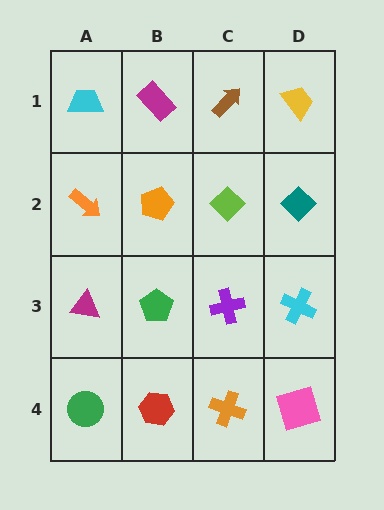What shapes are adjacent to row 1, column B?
An orange pentagon (row 2, column B), a cyan trapezoid (row 1, column A), a brown arrow (row 1, column C).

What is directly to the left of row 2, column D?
A lime diamond.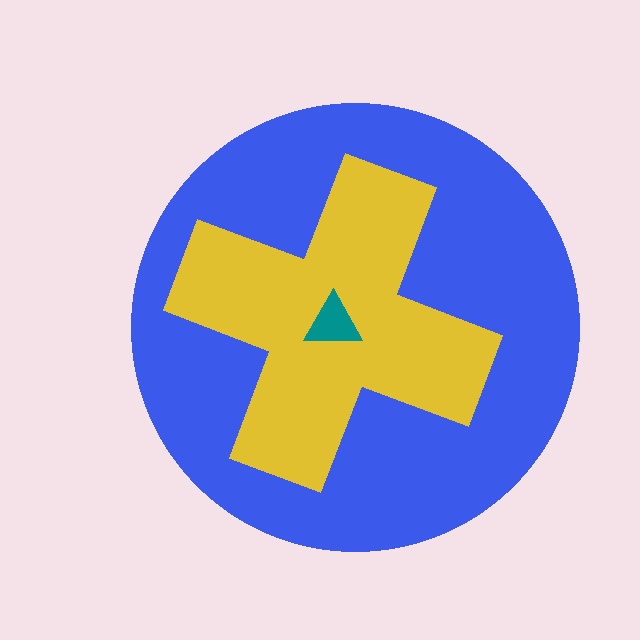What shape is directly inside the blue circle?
The yellow cross.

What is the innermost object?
The teal triangle.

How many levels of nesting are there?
3.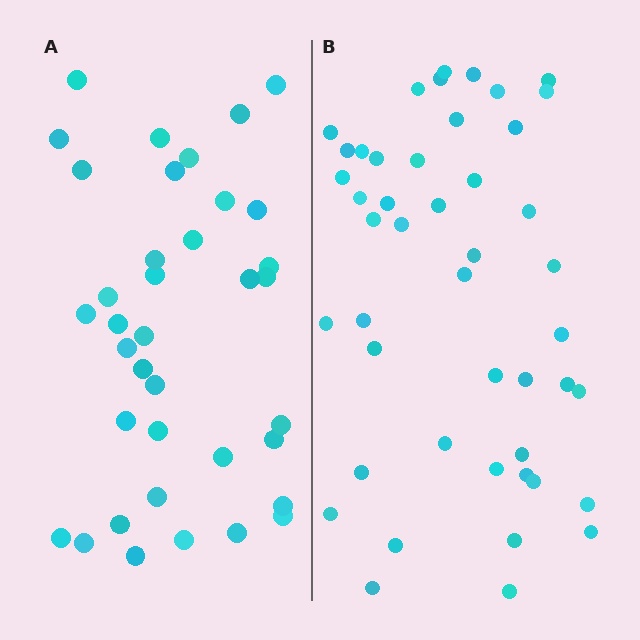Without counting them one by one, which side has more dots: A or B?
Region B (the right region) has more dots.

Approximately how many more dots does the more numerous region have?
Region B has roughly 8 or so more dots than region A.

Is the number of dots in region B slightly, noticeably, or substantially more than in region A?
Region B has only slightly more — the two regions are fairly close. The ratio is roughly 1.2 to 1.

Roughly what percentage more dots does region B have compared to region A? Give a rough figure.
About 25% more.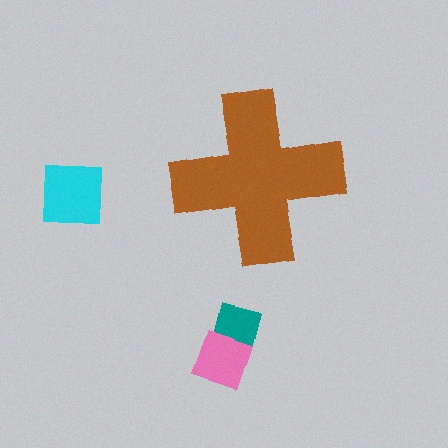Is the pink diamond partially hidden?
No, the pink diamond is fully visible.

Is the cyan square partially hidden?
No, the cyan square is fully visible.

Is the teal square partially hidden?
No, the teal square is fully visible.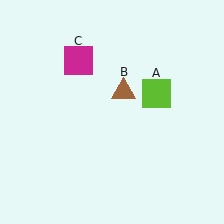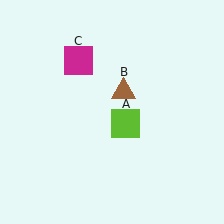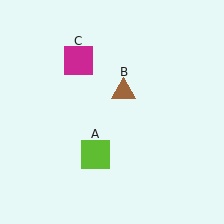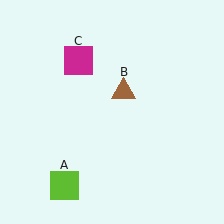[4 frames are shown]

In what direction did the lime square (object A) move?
The lime square (object A) moved down and to the left.